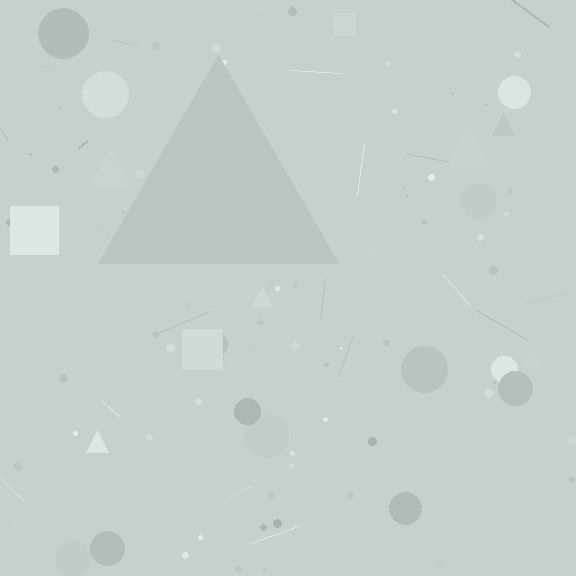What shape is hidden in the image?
A triangle is hidden in the image.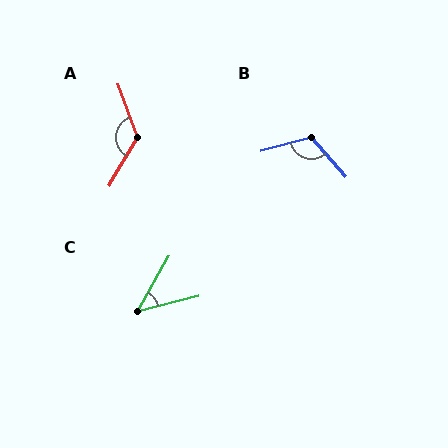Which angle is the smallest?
C, at approximately 47 degrees.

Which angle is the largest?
A, at approximately 130 degrees.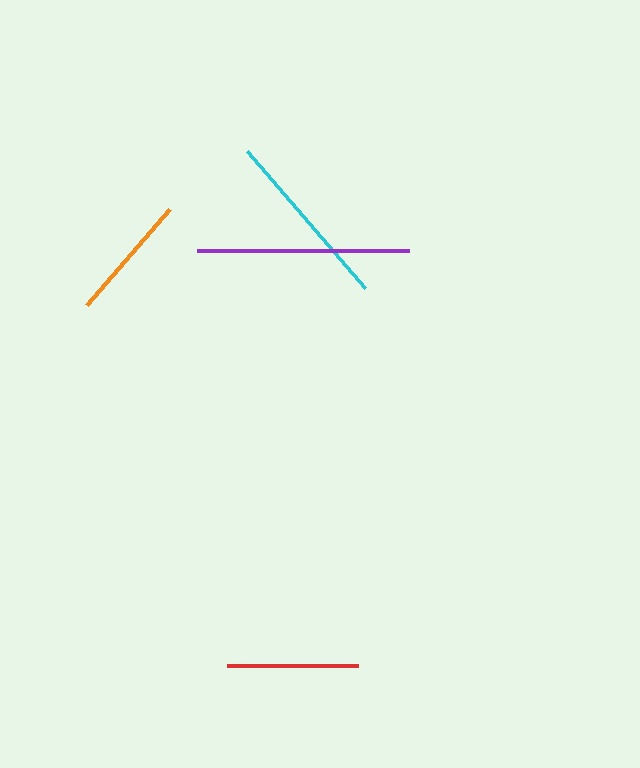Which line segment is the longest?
The purple line is the longest at approximately 212 pixels.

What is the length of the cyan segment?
The cyan segment is approximately 181 pixels long.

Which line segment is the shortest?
The orange line is the shortest at approximately 127 pixels.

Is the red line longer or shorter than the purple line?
The purple line is longer than the red line.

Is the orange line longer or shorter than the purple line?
The purple line is longer than the orange line.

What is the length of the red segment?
The red segment is approximately 131 pixels long.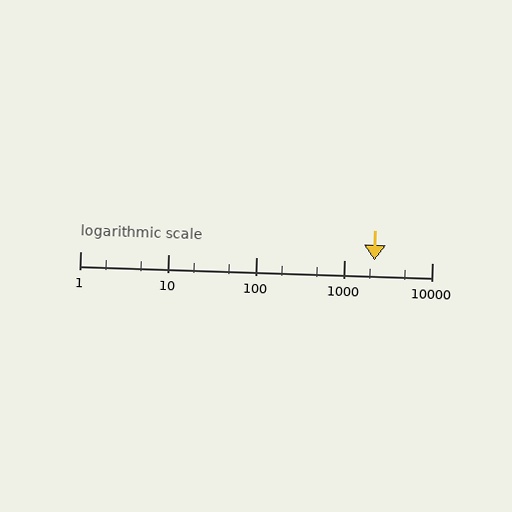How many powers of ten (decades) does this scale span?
The scale spans 4 decades, from 1 to 10000.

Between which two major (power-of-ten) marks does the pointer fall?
The pointer is between 1000 and 10000.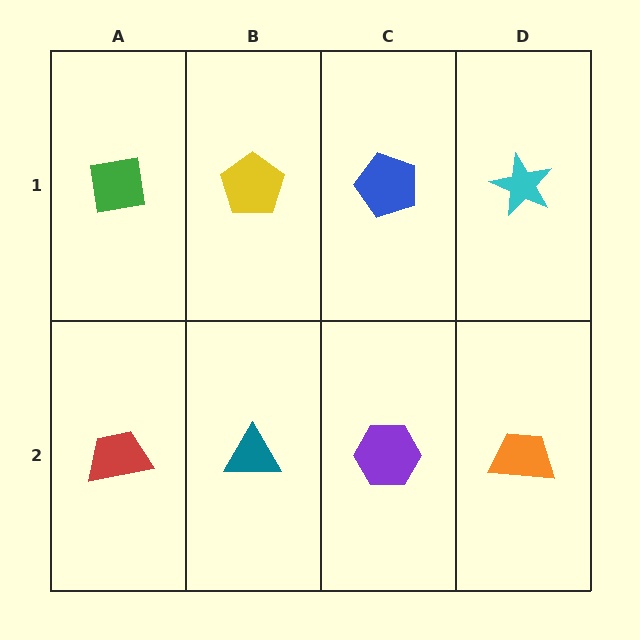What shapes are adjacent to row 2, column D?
A cyan star (row 1, column D), a purple hexagon (row 2, column C).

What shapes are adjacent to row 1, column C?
A purple hexagon (row 2, column C), a yellow pentagon (row 1, column B), a cyan star (row 1, column D).